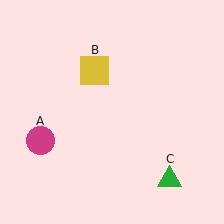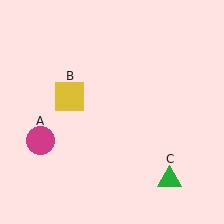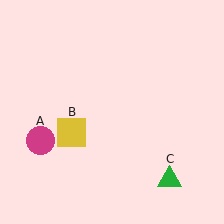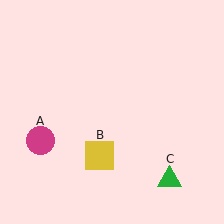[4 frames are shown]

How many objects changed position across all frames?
1 object changed position: yellow square (object B).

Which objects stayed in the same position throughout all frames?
Magenta circle (object A) and green triangle (object C) remained stationary.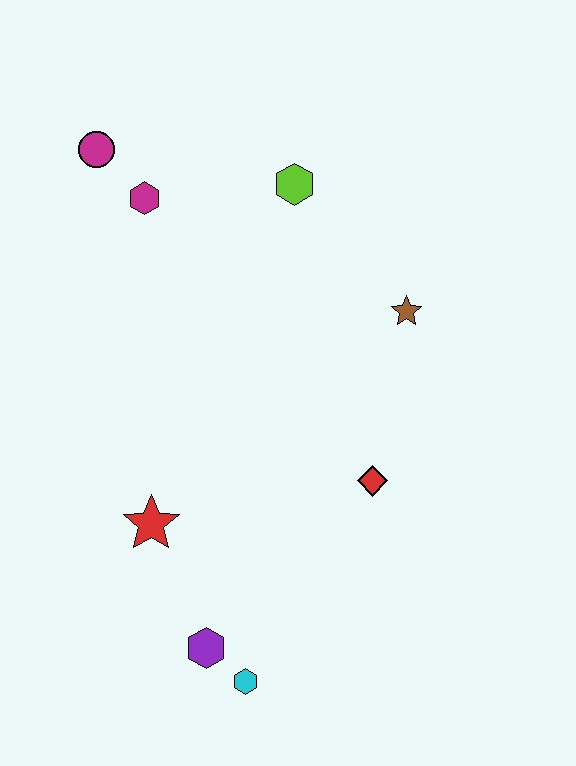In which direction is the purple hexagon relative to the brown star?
The purple hexagon is below the brown star.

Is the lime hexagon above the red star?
Yes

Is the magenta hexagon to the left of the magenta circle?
No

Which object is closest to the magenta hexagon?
The magenta circle is closest to the magenta hexagon.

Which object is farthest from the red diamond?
The magenta circle is farthest from the red diamond.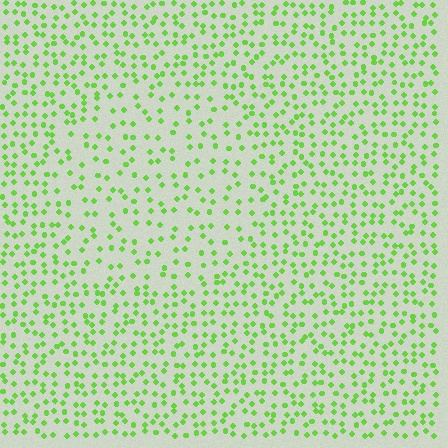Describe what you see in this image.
The image contains small lime elements arranged at two different densities. A circle-shaped region is visible where the elements are less densely packed than the surrounding area.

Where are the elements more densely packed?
The elements are more densely packed outside the circle boundary.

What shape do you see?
I see a circle.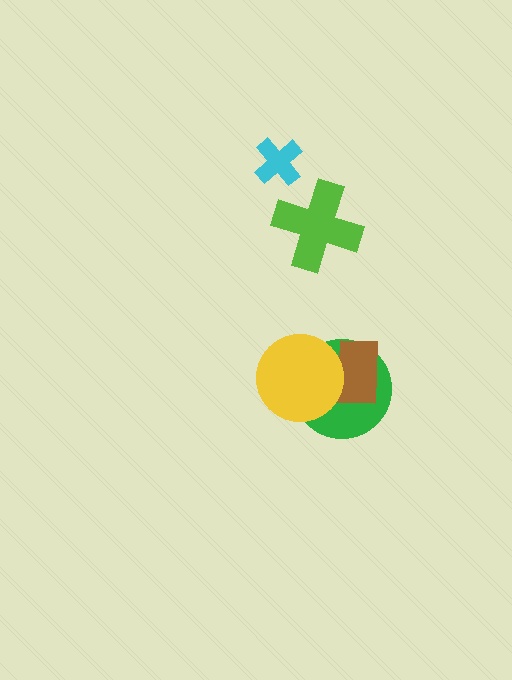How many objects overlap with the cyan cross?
0 objects overlap with the cyan cross.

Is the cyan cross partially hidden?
No, no other shape covers it.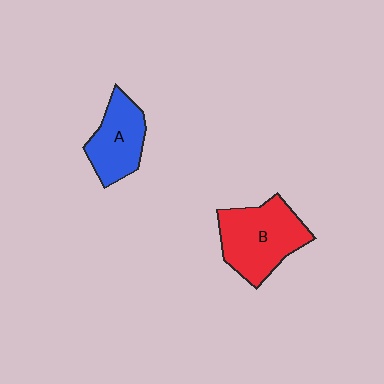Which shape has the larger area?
Shape B (red).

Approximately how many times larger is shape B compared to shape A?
Approximately 1.4 times.